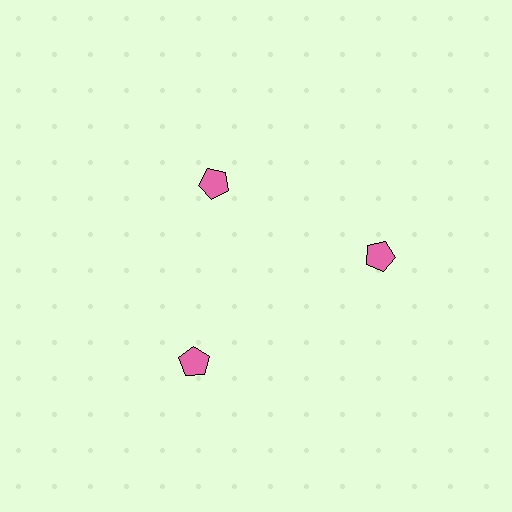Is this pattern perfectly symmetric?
No. The 3 pink pentagons are arranged in a ring, but one element near the 11 o'clock position is pulled inward toward the center, breaking the 3-fold rotational symmetry.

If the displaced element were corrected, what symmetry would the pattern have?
It would have 3-fold rotational symmetry — the pattern would map onto itself every 120 degrees.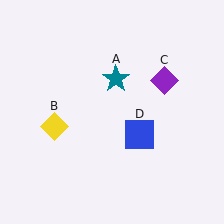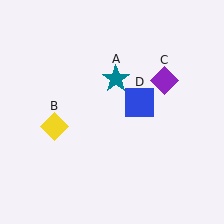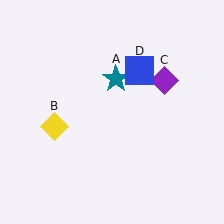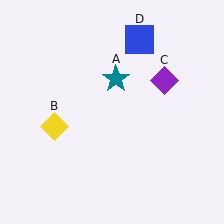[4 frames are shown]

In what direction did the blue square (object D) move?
The blue square (object D) moved up.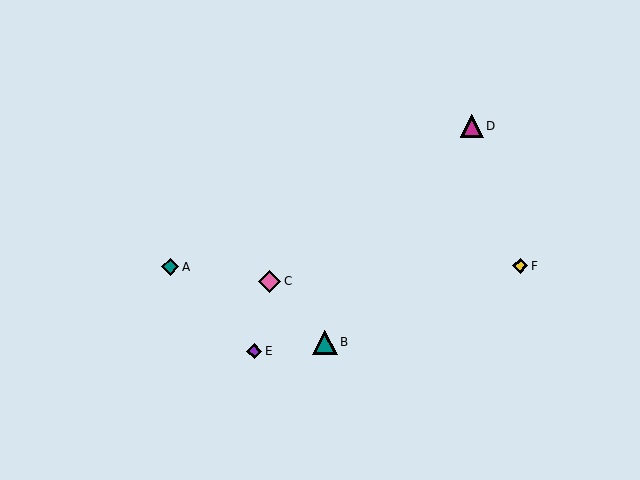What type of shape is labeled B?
Shape B is a teal triangle.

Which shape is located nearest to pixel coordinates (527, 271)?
The yellow diamond (labeled F) at (520, 266) is nearest to that location.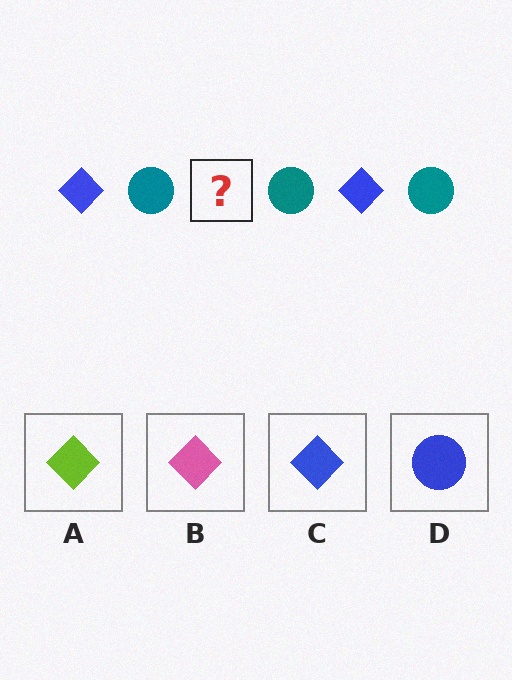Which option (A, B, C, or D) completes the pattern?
C.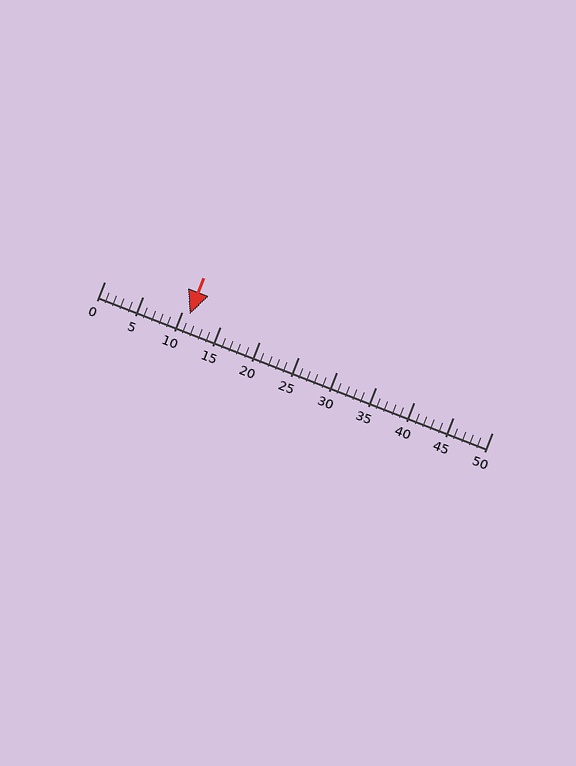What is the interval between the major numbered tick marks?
The major tick marks are spaced 5 units apart.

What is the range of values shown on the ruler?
The ruler shows values from 0 to 50.